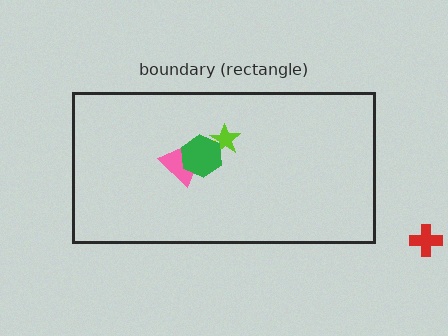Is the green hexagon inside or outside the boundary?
Inside.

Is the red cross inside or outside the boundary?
Outside.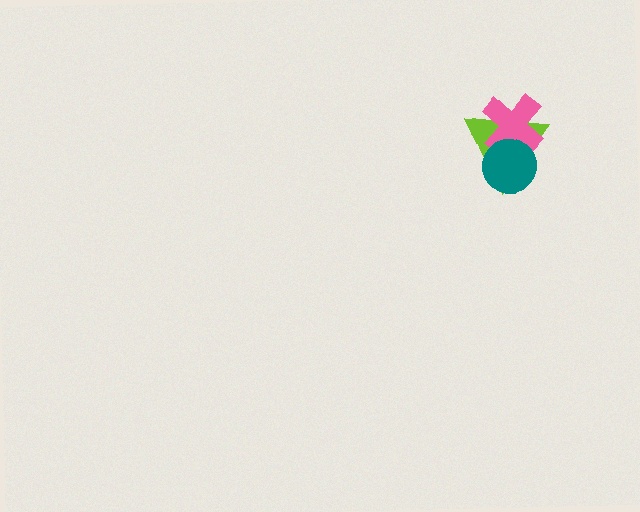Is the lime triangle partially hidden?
Yes, it is partially covered by another shape.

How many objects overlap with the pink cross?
2 objects overlap with the pink cross.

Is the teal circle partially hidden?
No, no other shape covers it.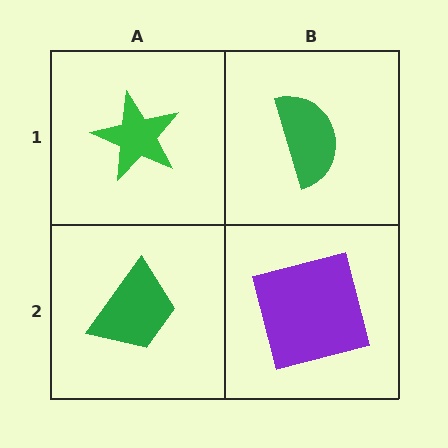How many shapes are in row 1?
2 shapes.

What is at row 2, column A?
A green trapezoid.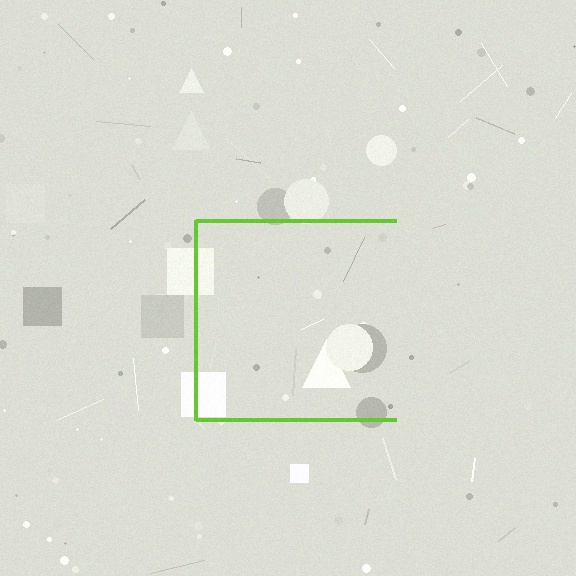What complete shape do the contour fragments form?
The contour fragments form a square.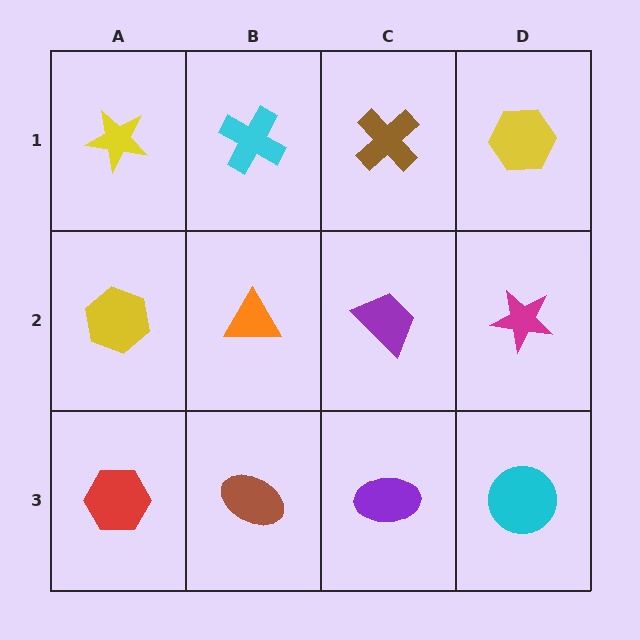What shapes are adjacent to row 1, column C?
A purple trapezoid (row 2, column C), a cyan cross (row 1, column B), a yellow hexagon (row 1, column D).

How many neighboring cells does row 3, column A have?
2.